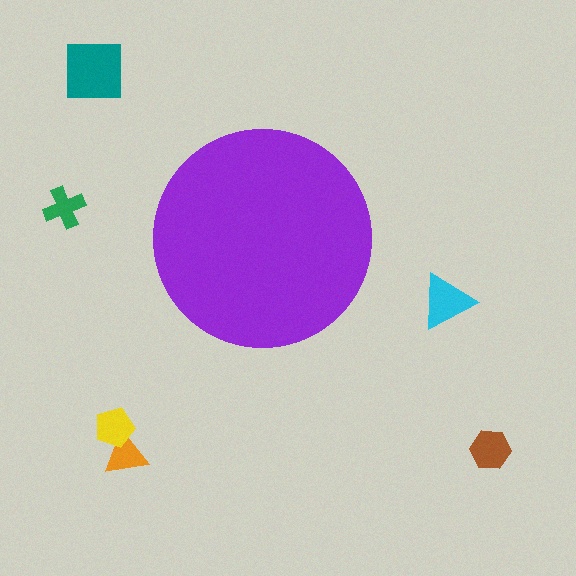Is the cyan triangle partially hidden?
No, the cyan triangle is fully visible.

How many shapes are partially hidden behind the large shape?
0 shapes are partially hidden.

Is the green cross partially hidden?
No, the green cross is fully visible.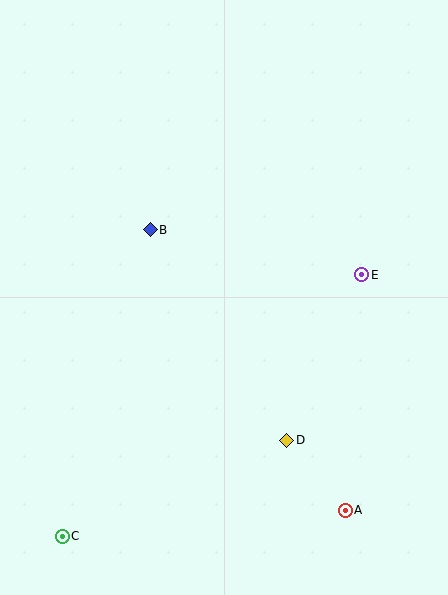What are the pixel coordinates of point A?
Point A is at (345, 510).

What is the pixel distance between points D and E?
The distance between D and E is 182 pixels.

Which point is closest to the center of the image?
Point B at (150, 230) is closest to the center.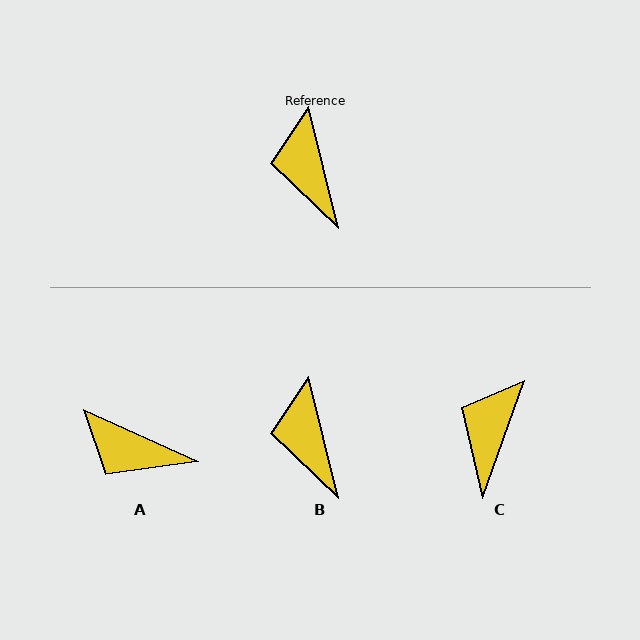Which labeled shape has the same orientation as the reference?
B.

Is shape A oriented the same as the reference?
No, it is off by about 52 degrees.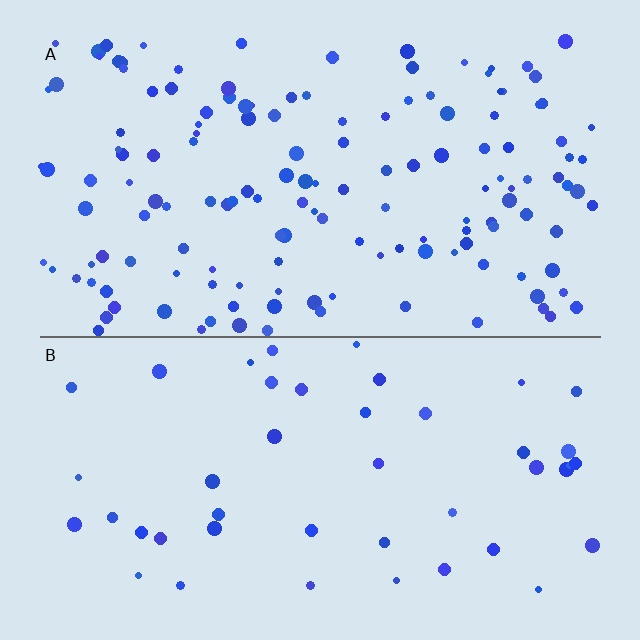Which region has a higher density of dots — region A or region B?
A (the top).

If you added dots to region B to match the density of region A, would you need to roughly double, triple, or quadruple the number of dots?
Approximately triple.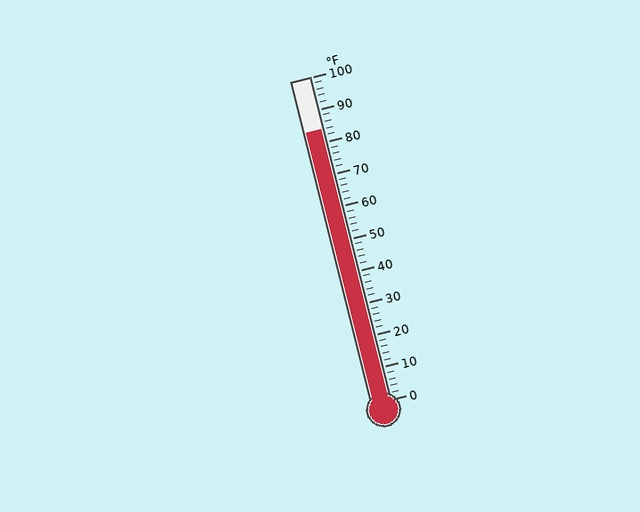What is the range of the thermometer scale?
The thermometer scale ranges from 0°F to 100°F.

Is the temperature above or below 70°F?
The temperature is above 70°F.